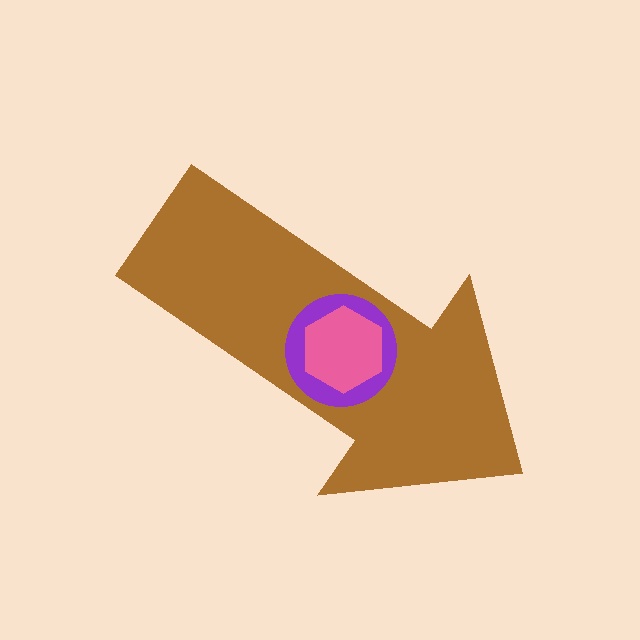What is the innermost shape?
The pink hexagon.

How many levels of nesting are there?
3.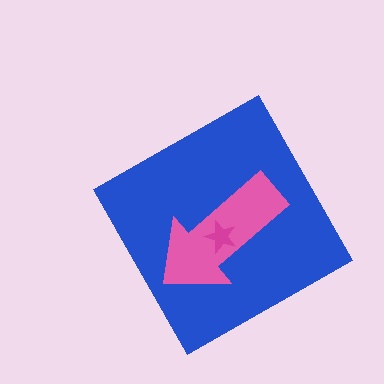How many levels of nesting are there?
3.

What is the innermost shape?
The magenta star.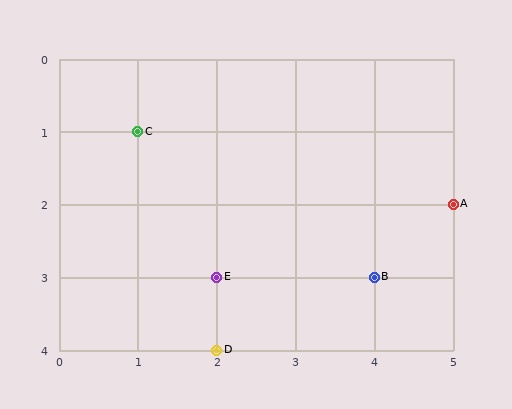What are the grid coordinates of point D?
Point D is at grid coordinates (2, 4).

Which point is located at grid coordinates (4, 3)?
Point B is at (4, 3).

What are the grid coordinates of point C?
Point C is at grid coordinates (1, 1).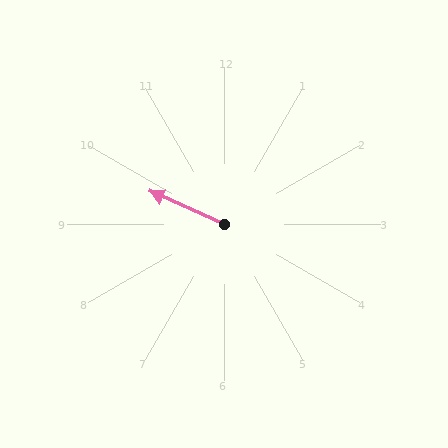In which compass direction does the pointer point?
Northwest.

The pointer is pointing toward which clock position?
Roughly 10 o'clock.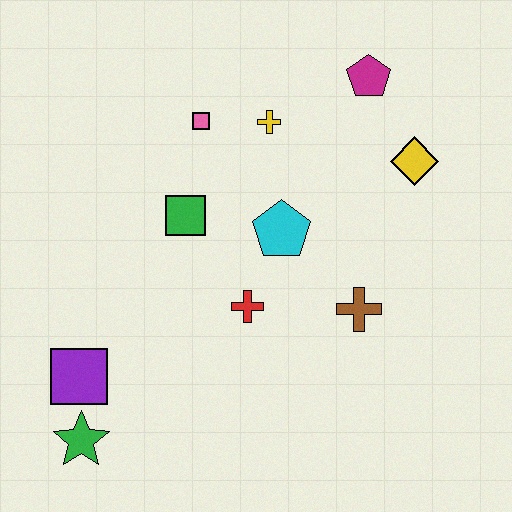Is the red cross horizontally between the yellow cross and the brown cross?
No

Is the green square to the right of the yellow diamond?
No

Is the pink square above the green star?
Yes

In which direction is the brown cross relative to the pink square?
The brown cross is below the pink square.